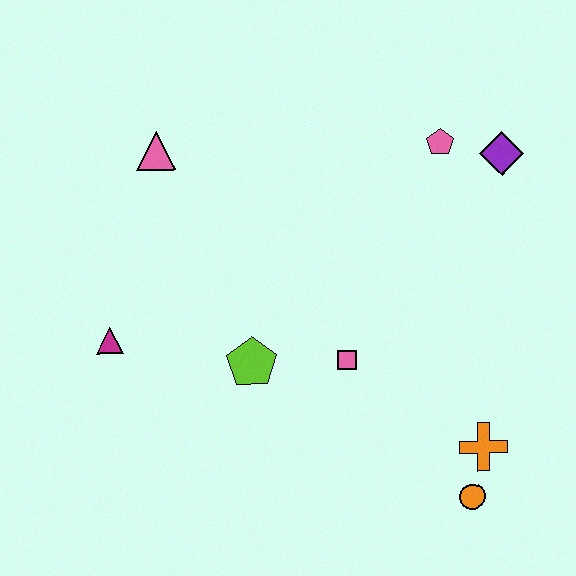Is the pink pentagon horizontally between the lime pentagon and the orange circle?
Yes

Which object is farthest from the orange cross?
The pink triangle is farthest from the orange cross.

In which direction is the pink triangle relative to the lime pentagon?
The pink triangle is above the lime pentagon.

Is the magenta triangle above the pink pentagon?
No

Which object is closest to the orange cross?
The orange circle is closest to the orange cross.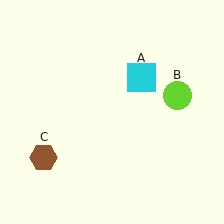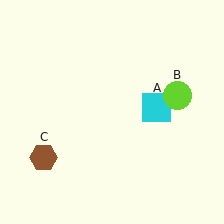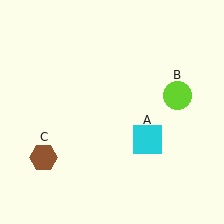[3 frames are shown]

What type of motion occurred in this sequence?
The cyan square (object A) rotated clockwise around the center of the scene.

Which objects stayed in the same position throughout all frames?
Lime circle (object B) and brown hexagon (object C) remained stationary.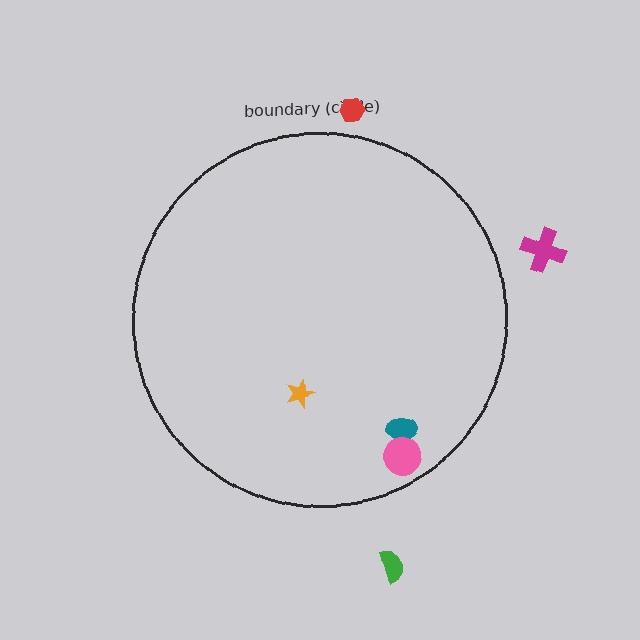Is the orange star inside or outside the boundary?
Inside.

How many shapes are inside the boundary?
3 inside, 3 outside.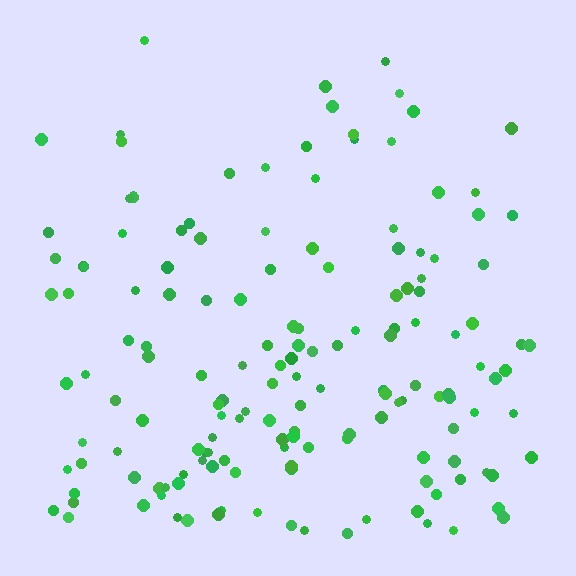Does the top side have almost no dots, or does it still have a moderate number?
Still a moderate number, just noticeably fewer than the bottom.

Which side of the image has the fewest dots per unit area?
The top.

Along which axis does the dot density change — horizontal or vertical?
Vertical.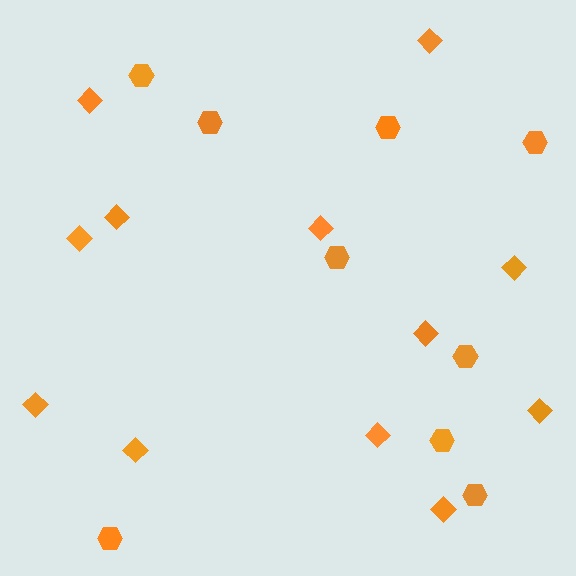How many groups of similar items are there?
There are 2 groups: one group of hexagons (9) and one group of diamonds (12).